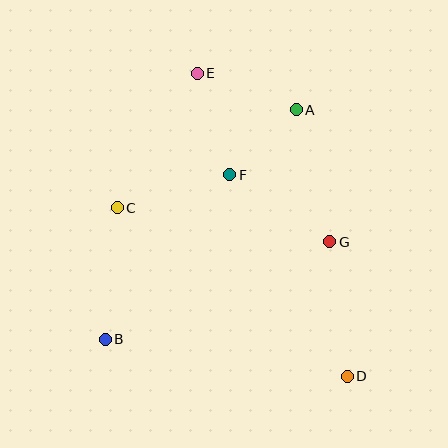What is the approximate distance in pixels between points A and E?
The distance between A and E is approximately 106 pixels.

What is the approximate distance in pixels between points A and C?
The distance between A and C is approximately 204 pixels.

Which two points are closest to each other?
Points A and F are closest to each other.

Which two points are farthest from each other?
Points D and E are farthest from each other.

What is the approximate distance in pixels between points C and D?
The distance between C and D is approximately 285 pixels.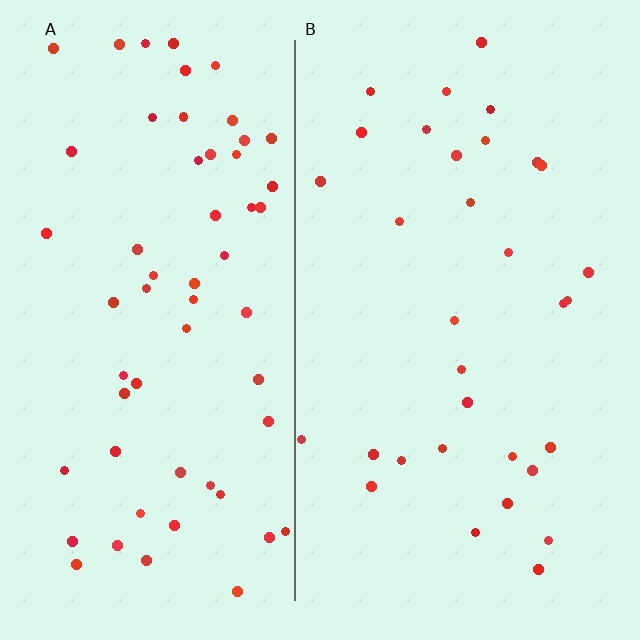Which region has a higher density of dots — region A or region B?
A (the left).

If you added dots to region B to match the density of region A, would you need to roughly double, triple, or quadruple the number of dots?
Approximately double.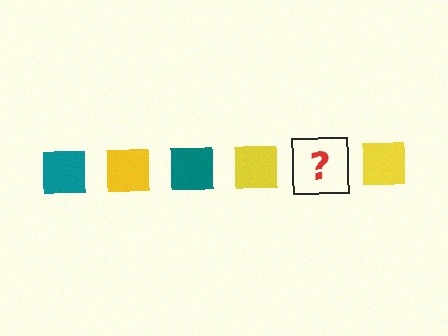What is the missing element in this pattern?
The missing element is a teal square.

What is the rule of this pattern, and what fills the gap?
The rule is that the pattern cycles through teal, yellow squares. The gap should be filled with a teal square.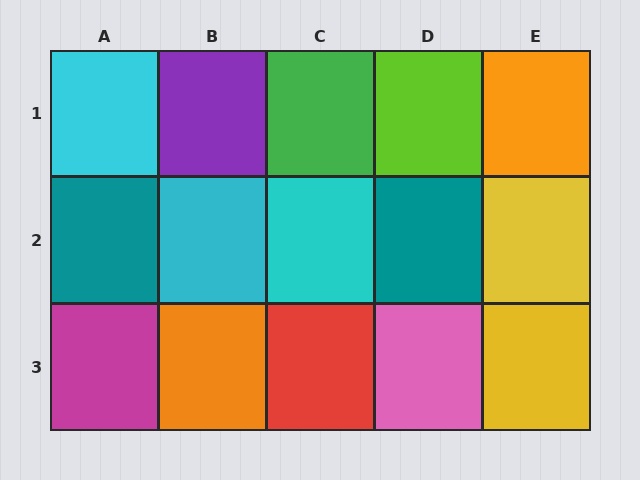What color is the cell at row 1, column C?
Green.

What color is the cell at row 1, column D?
Lime.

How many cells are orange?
2 cells are orange.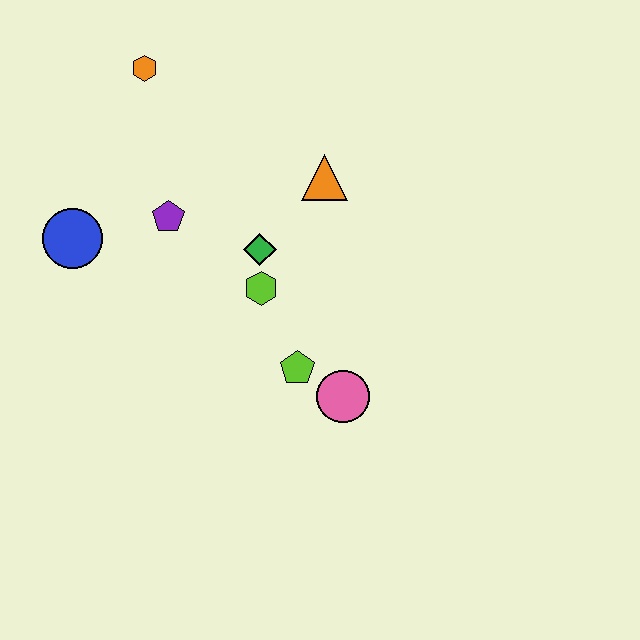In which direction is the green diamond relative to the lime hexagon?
The green diamond is above the lime hexagon.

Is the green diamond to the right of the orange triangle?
No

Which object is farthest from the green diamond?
The orange hexagon is farthest from the green diamond.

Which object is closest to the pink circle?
The lime pentagon is closest to the pink circle.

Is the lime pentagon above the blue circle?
No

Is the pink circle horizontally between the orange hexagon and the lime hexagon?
No